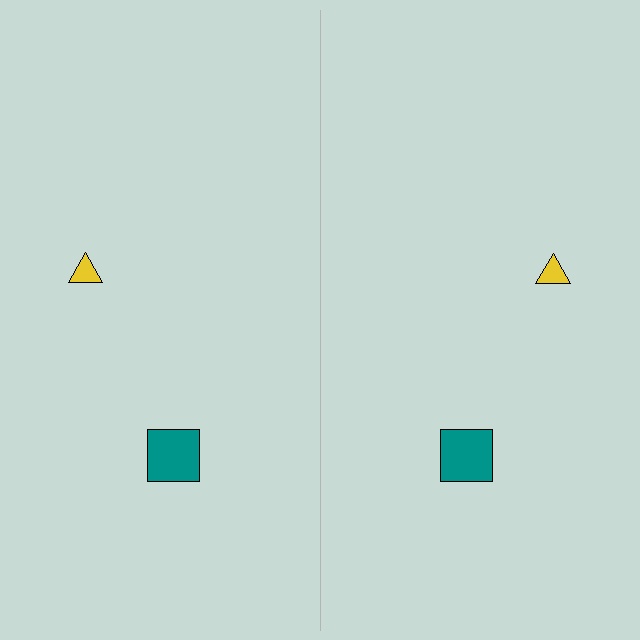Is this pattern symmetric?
Yes, this pattern has bilateral (reflection) symmetry.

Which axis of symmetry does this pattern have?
The pattern has a vertical axis of symmetry running through the center of the image.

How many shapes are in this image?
There are 4 shapes in this image.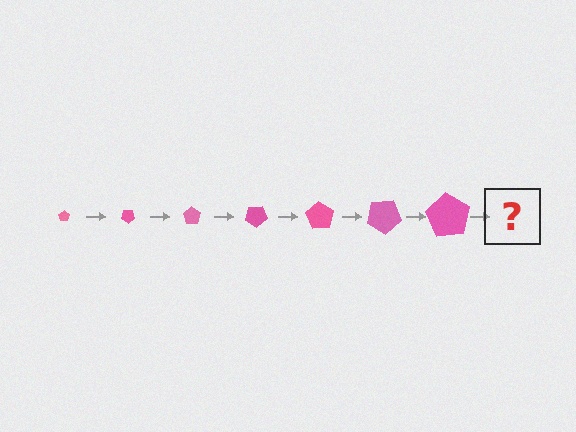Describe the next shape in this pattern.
It should be a pentagon, larger than the previous one and rotated 245 degrees from the start.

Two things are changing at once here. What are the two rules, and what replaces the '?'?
The two rules are that the pentagon grows larger each step and it rotates 35 degrees each step. The '?' should be a pentagon, larger than the previous one and rotated 245 degrees from the start.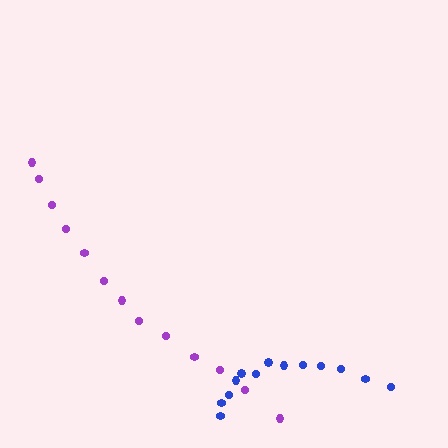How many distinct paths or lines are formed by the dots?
There are 2 distinct paths.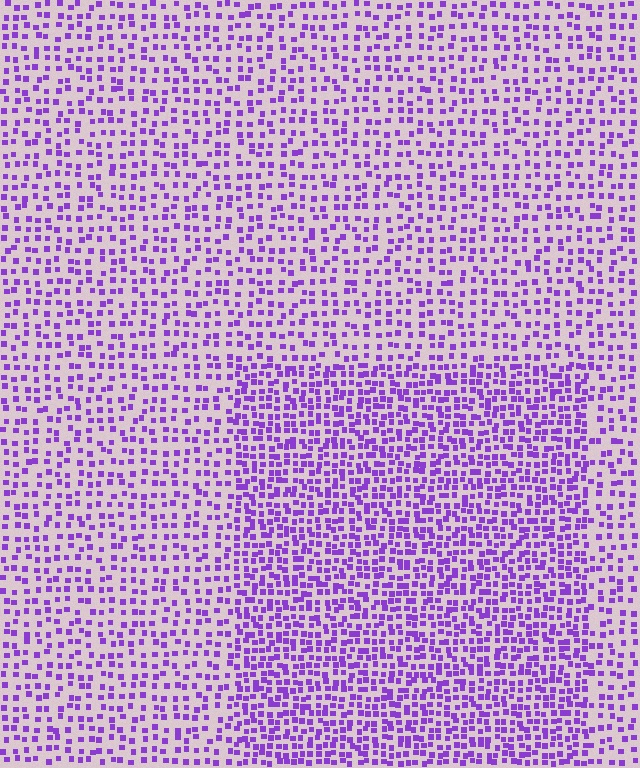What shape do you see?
I see a rectangle.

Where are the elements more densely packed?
The elements are more densely packed inside the rectangle boundary.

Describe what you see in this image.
The image contains small purple elements arranged at two different densities. A rectangle-shaped region is visible where the elements are more densely packed than the surrounding area.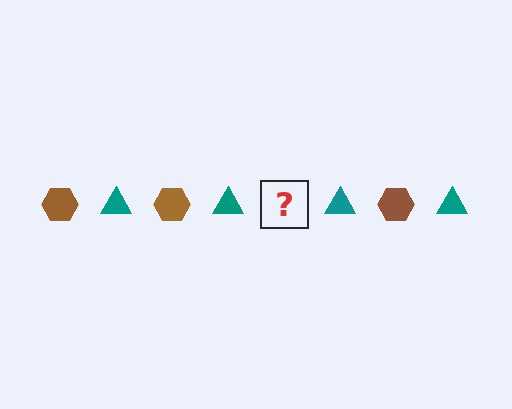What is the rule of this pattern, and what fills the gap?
The rule is that the pattern alternates between brown hexagon and teal triangle. The gap should be filled with a brown hexagon.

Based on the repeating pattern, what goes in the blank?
The blank should be a brown hexagon.